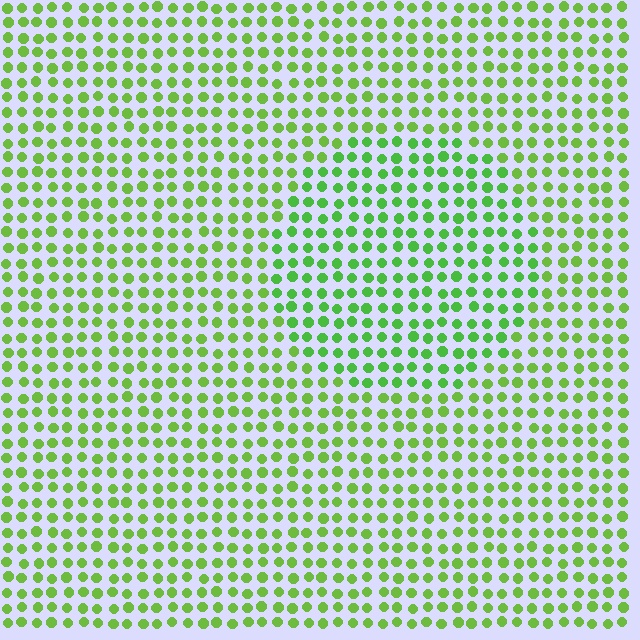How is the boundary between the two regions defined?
The boundary is defined purely by a slight shift in hue (about 19 degrees). Spacing, size, and orientation are identical on both sides.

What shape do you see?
I see a circle.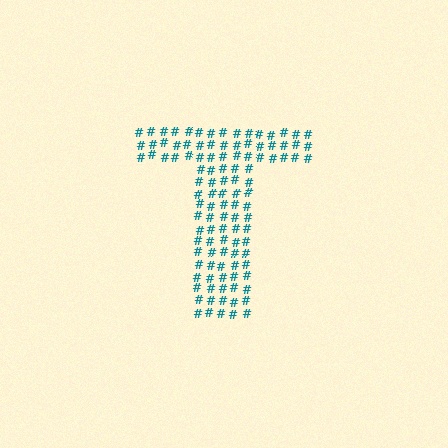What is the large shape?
The large shape is the letter T.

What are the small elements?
The small elements are hash symbols.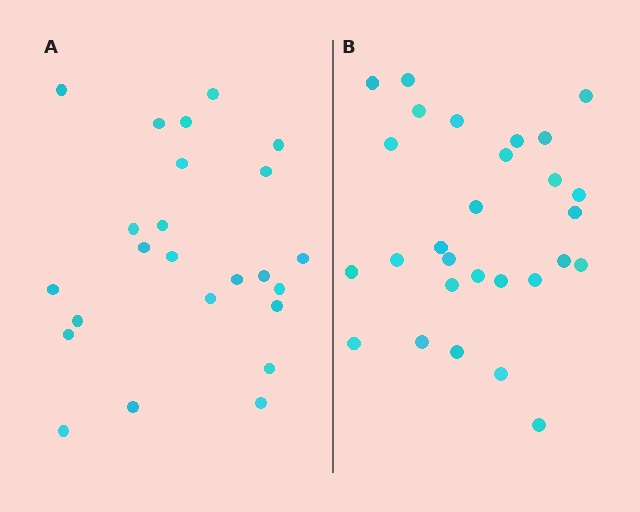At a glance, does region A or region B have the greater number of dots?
Region B (the right region) has more dots.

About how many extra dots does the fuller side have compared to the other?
Region B has about 4 more dots than region A.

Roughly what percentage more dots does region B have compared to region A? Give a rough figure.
About 15% more.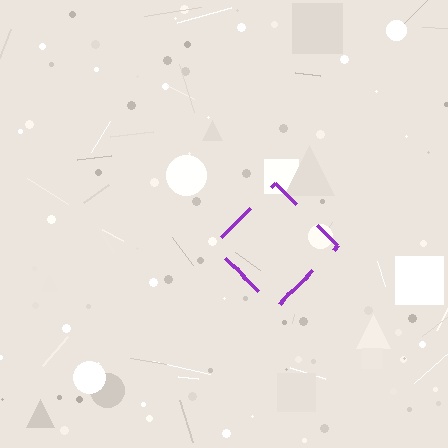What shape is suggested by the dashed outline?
The dashed outline suggests a diamond.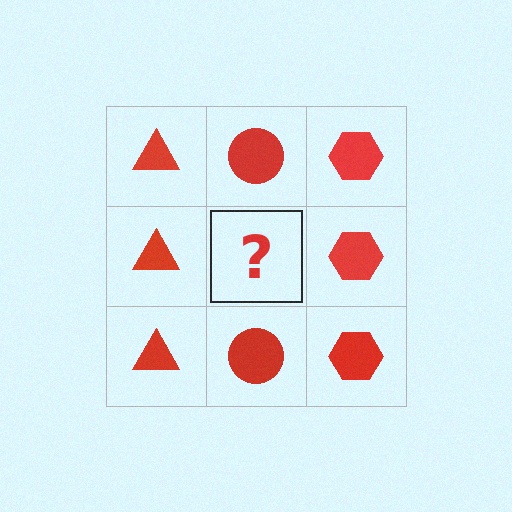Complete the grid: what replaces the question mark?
The question mark should be replaced with a red circle.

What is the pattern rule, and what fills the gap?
The rule is that each column has a consistent shape. The gap should be filled with a red circle.